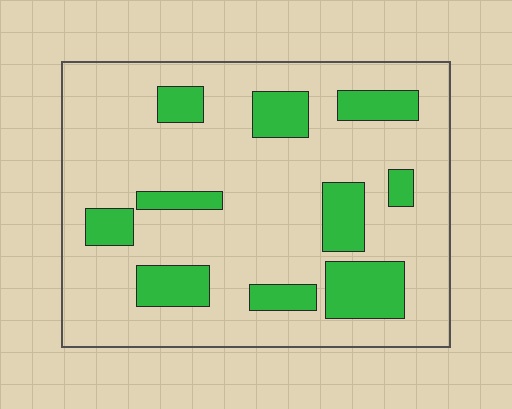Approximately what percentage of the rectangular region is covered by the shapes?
Approximately 20%.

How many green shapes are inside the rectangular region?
10.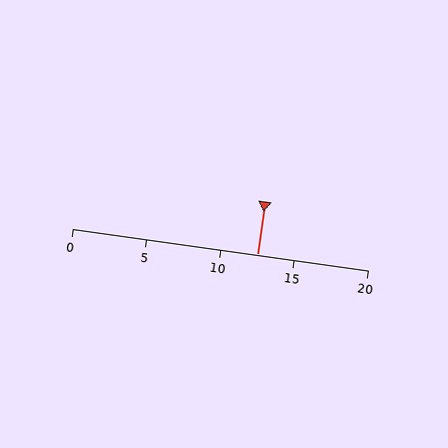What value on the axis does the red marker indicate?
The marker indicates approximately 12.5.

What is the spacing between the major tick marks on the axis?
The major ticks are spaced 5 apart.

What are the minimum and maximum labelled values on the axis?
The axis runs from 0 to 20.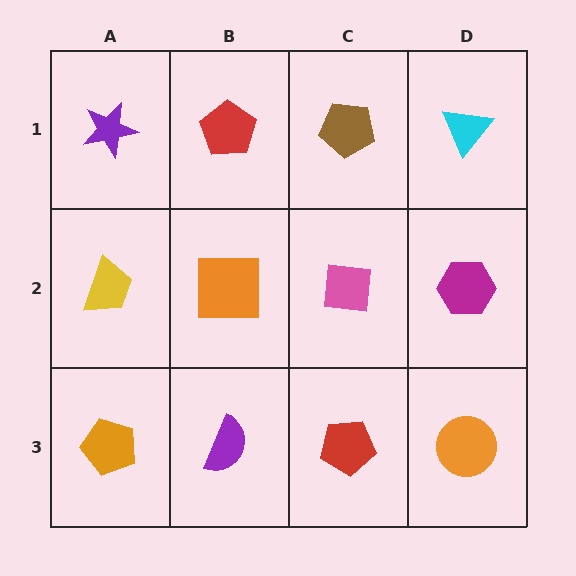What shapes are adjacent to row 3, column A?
A yellow trapezoid (row 2, column A), a purple semicircle (row 3, column B).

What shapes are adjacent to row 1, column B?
An orange square (row 2, column B), a purple star (row 1, column A), a brown pentagon (row 1, column C).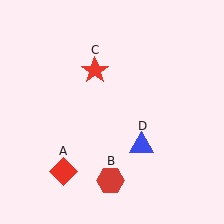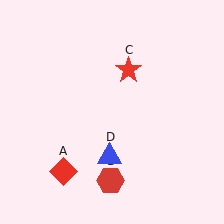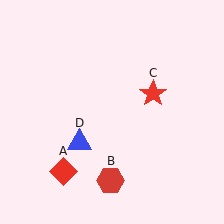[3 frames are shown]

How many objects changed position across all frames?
2 objects changed position: red star (object C), blue triangle (object D).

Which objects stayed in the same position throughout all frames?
Red diamond (object A) and red hexagon (object B) remained stationary.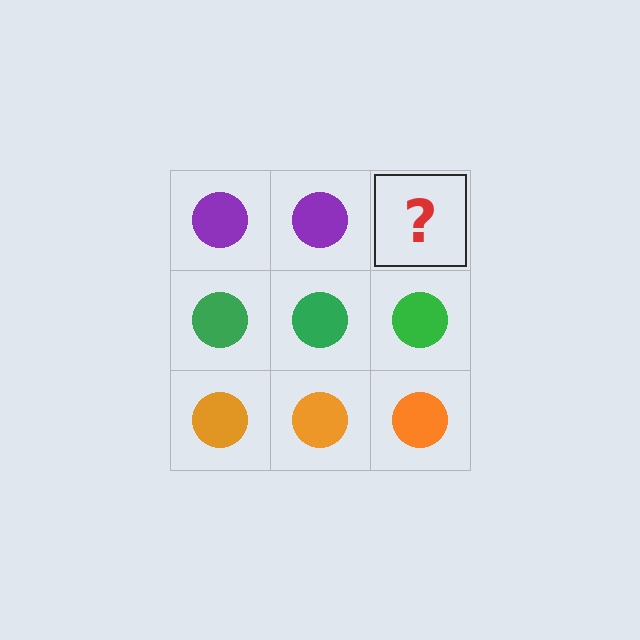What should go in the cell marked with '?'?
The missing cell should contain a purple circle.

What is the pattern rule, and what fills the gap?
The rule is that each row has a consistent color. The gap should be filled with a purple circle.